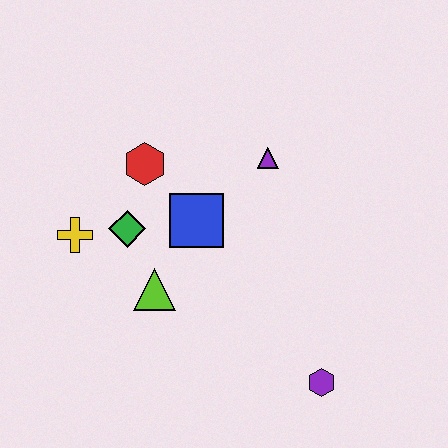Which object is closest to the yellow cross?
The green diamond is closest to the yellow cross.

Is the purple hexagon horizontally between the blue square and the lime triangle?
No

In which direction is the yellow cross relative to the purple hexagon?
The yellow cross is to the left of the purple hexagon.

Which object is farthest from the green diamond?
The purple hexagon is farthest from the green diamond.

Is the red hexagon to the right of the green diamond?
Yes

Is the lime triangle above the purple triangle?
No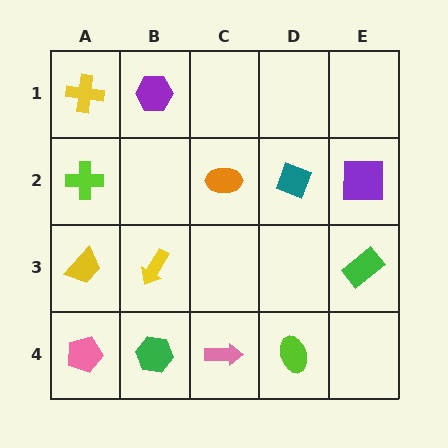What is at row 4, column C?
A pink arrow.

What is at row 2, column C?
An orange ellipse.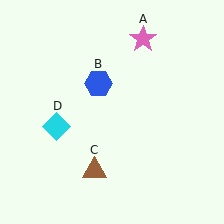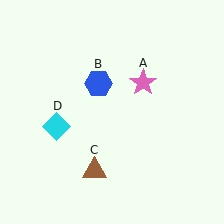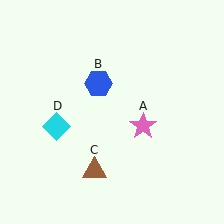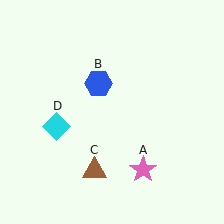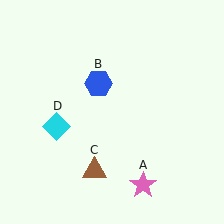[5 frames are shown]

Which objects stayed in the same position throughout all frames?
Blue hexagon (object B) and brown triangle (object C) and cyan diamond (object D) remained stationary.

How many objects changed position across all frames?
1 object changed position: pink star (object A).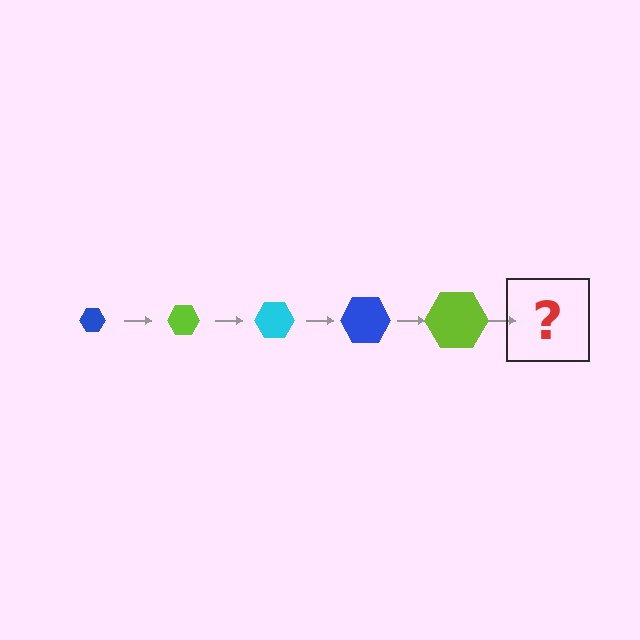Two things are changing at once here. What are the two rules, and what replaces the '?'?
The two rules are that the hexagon grows larger each step and the color cycles through blue, lime, and cyan. The '?' should be a cyan hexagon, larger than the previous one.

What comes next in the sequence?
The next element should be a cyan hexagon, larger than the previous one.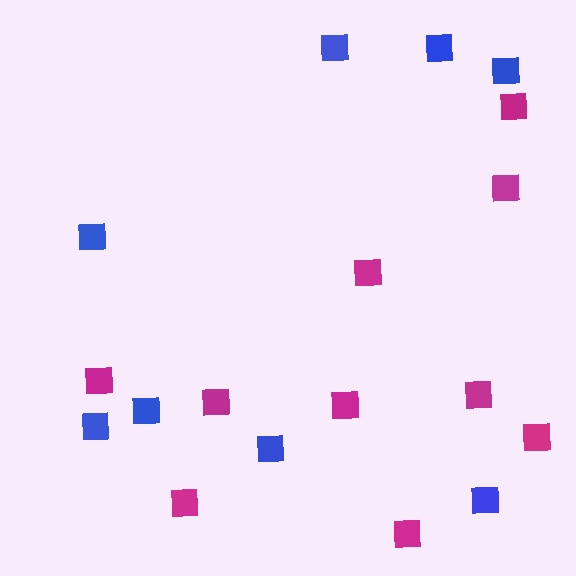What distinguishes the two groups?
There are 2 groups: one group of blue squares (8) and one group of magenta squares (10).